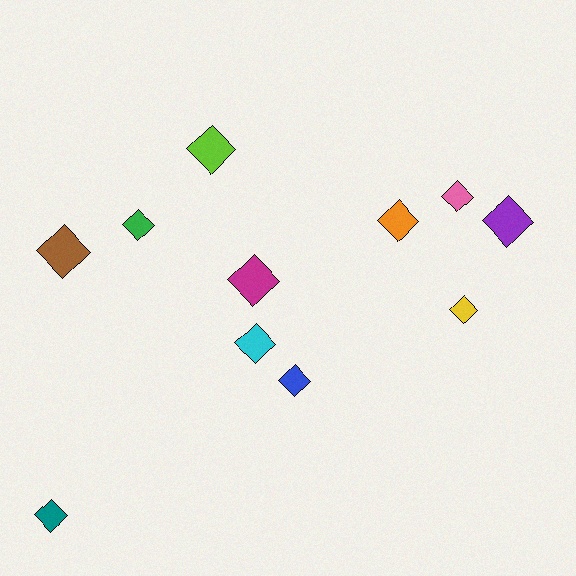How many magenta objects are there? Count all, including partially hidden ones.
There is 1 magenta object.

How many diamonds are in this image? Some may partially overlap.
There are 11 diamonds.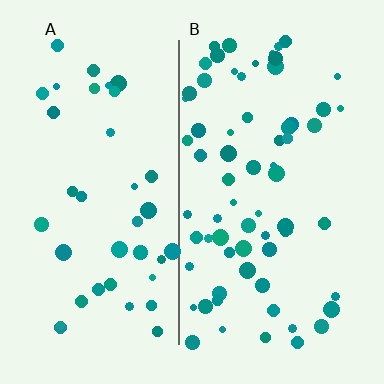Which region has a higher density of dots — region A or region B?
B (the right).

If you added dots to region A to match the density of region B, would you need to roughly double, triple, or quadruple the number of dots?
Approximately double.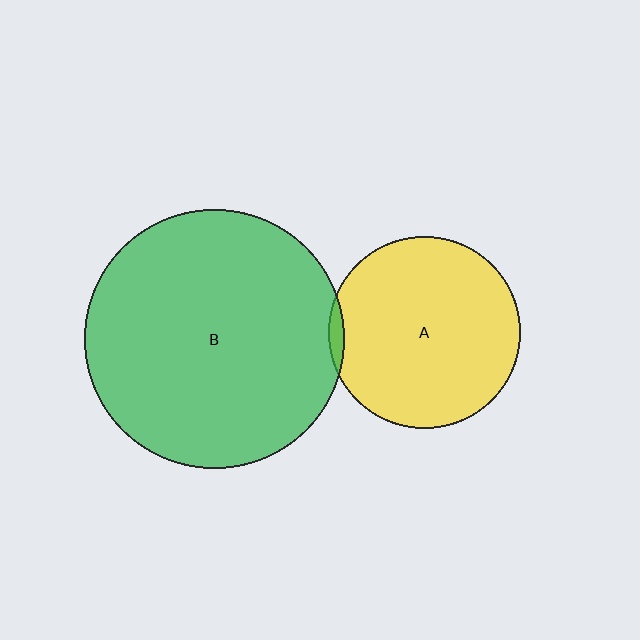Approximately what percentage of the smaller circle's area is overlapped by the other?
Approximately 5%.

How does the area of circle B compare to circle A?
Approximately 1.8 times.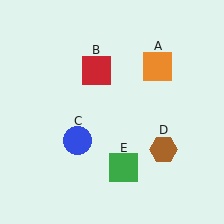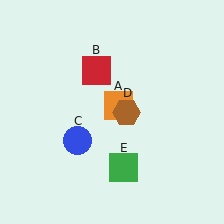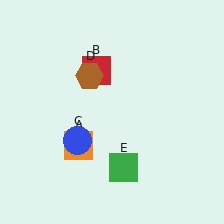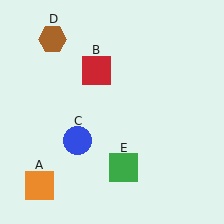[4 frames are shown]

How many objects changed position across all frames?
2 objects changed position: orange square (object A), brown hexagon (object D).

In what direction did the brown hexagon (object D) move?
The brown hexagon (object D) moved up and to the left.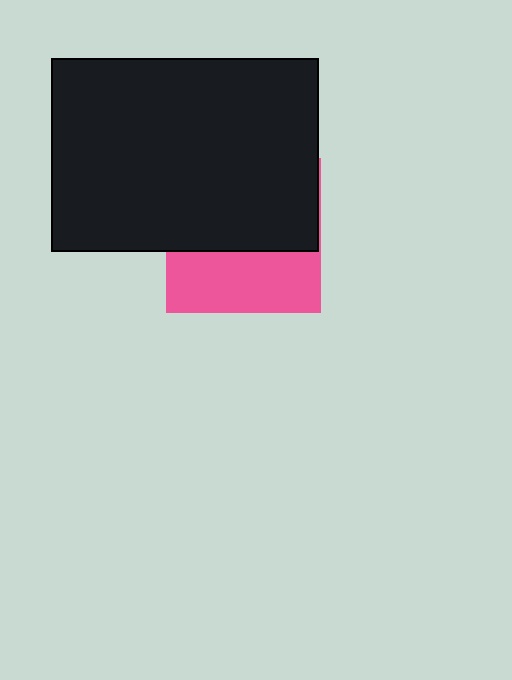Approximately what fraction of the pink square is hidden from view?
Roughly 59% of the pink square is hidden behind the black rectangle.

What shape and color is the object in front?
The object in front is a black rectangle.